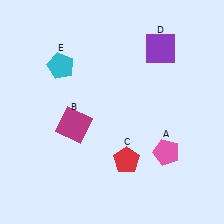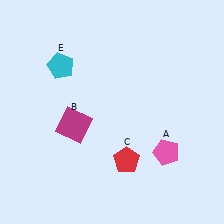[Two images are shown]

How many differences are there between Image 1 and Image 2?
There is 1 difference between the two images.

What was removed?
The purple square (D) was removed in Image 2.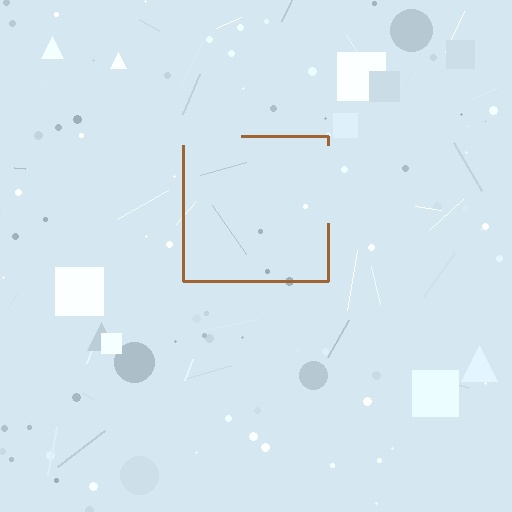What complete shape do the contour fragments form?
The contour fragments form a square.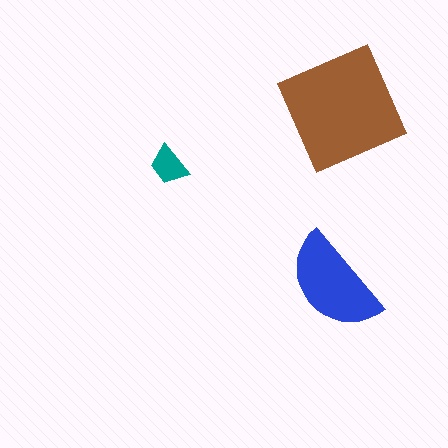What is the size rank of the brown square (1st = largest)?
1st.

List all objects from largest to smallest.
The brown square, the blue semicircle, the teal trapezoid.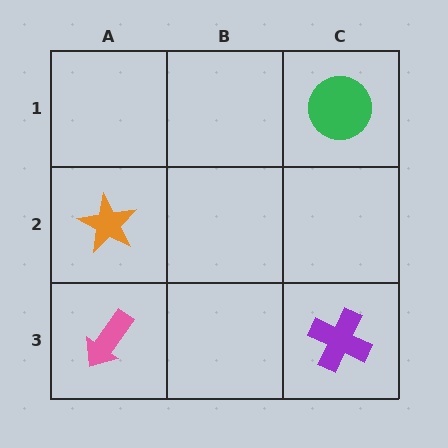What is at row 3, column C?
A purple cross.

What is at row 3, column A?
A pink arrow.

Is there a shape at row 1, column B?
No, that cell is empty.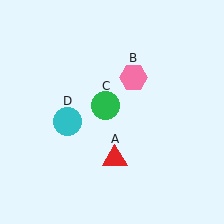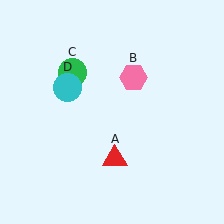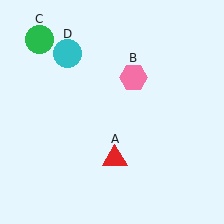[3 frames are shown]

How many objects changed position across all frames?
2 objects changed position: green circle (object C), cyan circle (object D).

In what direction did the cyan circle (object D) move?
The cyan circle (object D) moved up.